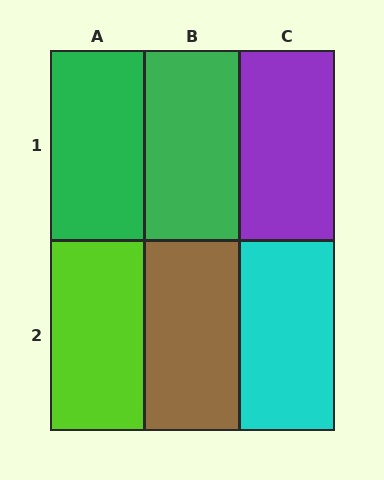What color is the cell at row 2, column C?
Cyan.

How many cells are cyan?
1 cell is cyan.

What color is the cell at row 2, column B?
Brown.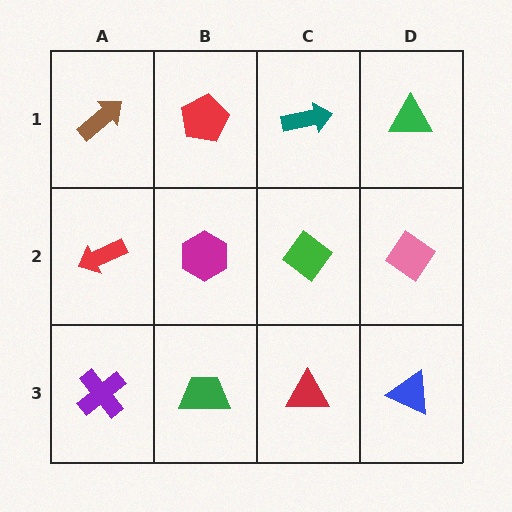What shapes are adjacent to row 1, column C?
A green diamond (row 2, column C), a red pentagon (row 1, column B), a green triangle (row 1, column D).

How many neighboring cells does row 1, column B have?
3.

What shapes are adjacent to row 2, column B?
A red pentagon (row 1, column B), a green trapezoid (row 3, column B), a red arrow (row 2, column A), a green diamond (row 2, column C).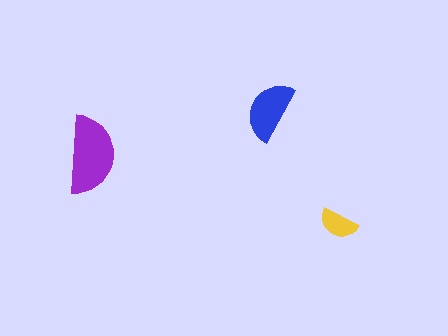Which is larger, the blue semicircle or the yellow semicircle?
The blue one.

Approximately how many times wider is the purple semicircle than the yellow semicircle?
About 2 times wider.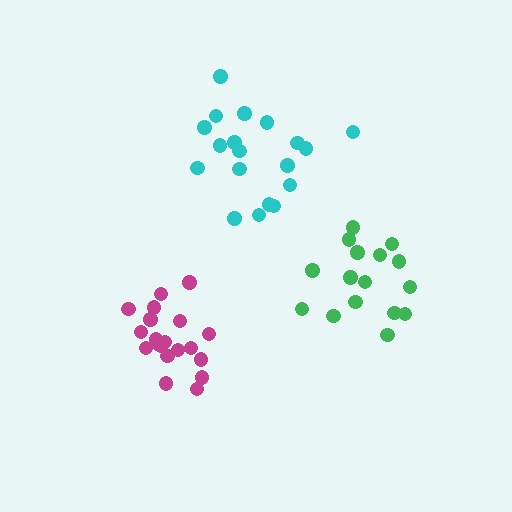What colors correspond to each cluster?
The clusters are colored: magenta, cyan, green.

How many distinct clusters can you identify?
There are 3 distinct clusters.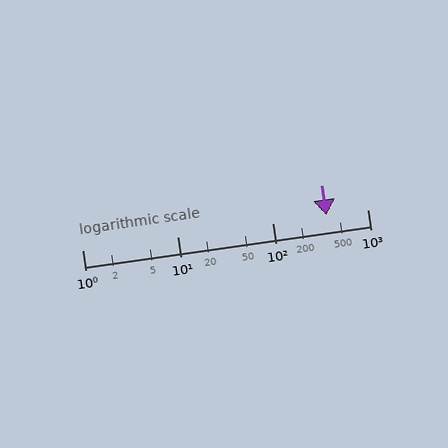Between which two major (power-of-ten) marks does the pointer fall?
The pointer is between 100 and 1000.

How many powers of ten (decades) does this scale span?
The scale spans 3 decades, from 1 to 1000.